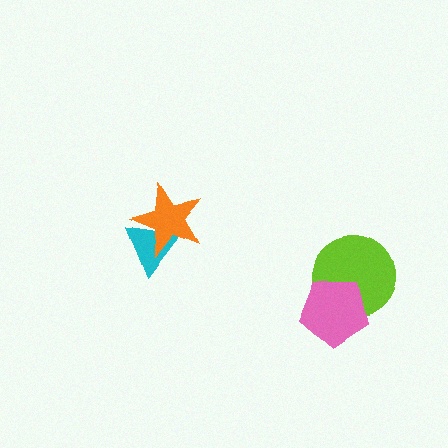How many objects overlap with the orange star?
1 object overlaps with the orange star.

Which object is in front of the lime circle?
The pink pentagon is in front of the lime circle.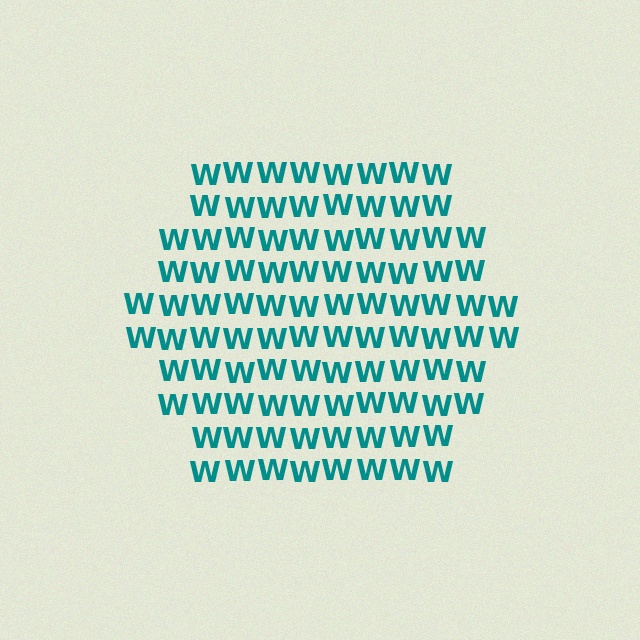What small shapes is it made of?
It is made of small letter W's.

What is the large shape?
The large shape is a hexagon.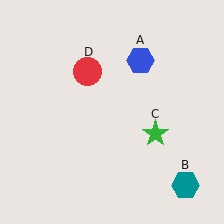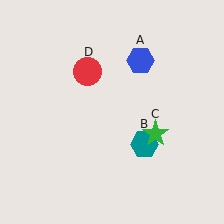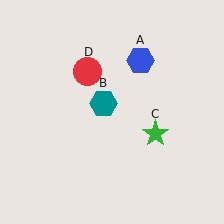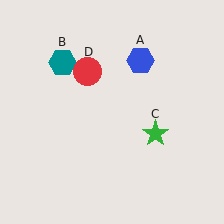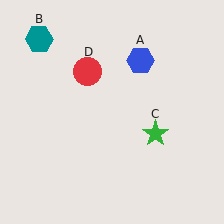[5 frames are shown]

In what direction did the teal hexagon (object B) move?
The teal hexagon (object B) moved up and to the left.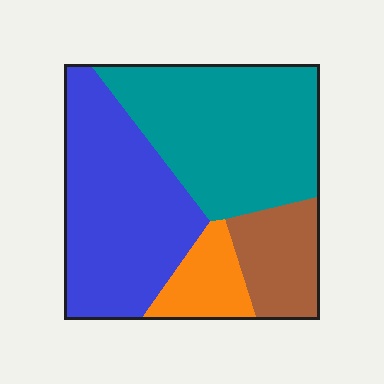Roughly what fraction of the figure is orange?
Orange takes up about one tenth (1/10) of the figure.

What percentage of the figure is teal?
Teal covers about 40% of the figure.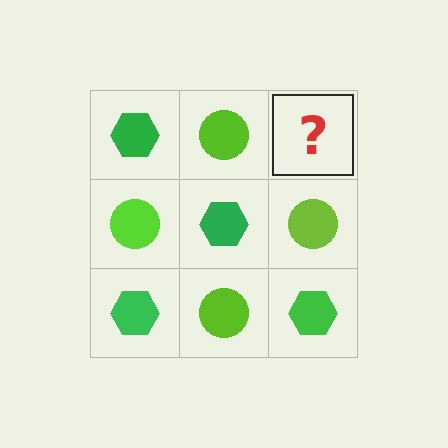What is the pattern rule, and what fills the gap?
The rule is that it alternates green hexagon and lime circle in a checkerboard pattern. The gap should be filled with a green hexagon.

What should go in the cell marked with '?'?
The missing cell should contain a green hexagon.